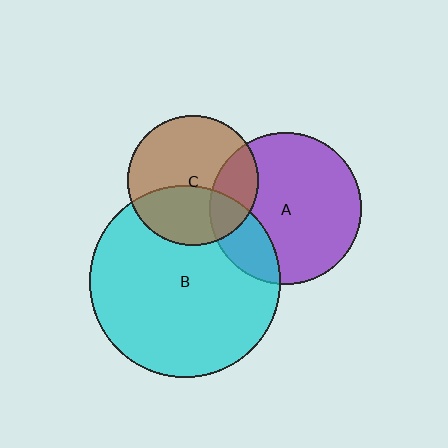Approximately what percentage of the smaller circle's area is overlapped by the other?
Approximately 20%.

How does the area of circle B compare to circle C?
Approximately 2.1 times.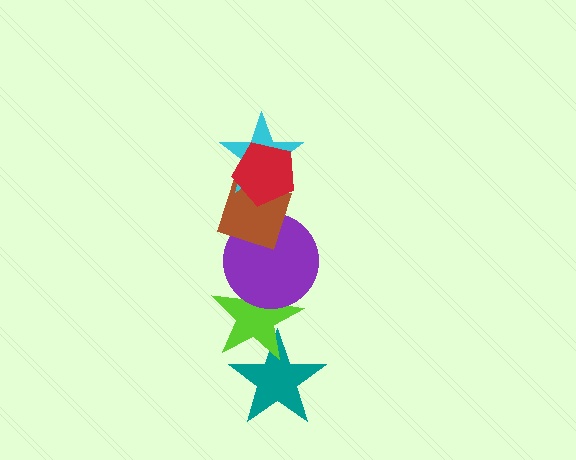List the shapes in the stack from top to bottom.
From top to bottom: the red pentagon, the cyan star, the brown diamond, the purple circle, the lime star, the teal star.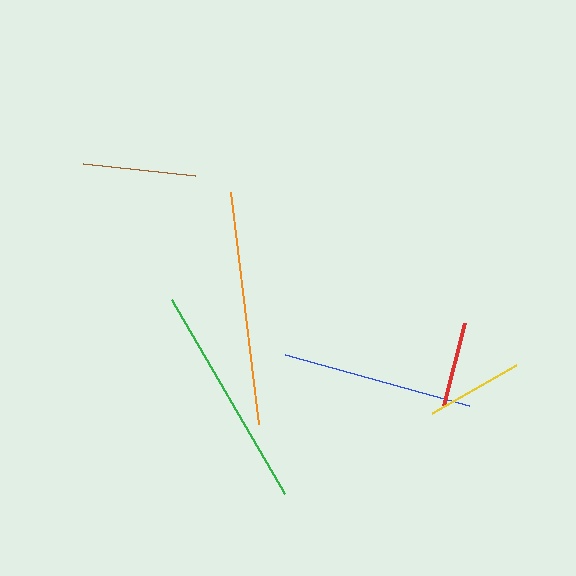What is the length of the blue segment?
The blue segment is approximately 191 pixels long.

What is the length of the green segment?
The green segment is approximately 224 pixels long.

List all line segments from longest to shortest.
From longest to shortest: orange, green, blue, brown, yellow, red.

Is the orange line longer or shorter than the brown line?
The orange line is longer than the brown line.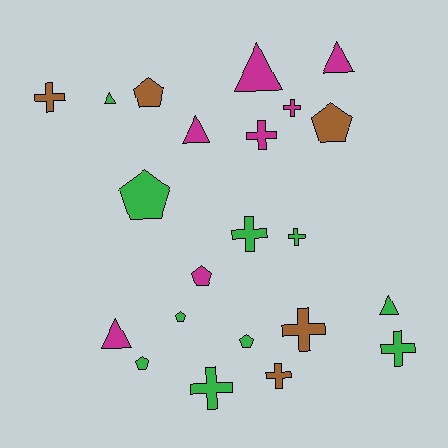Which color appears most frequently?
Green, with 10 objects.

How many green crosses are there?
There are 4 green crosses.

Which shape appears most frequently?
Cross, with 9 objects.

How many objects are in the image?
There are 22 objects.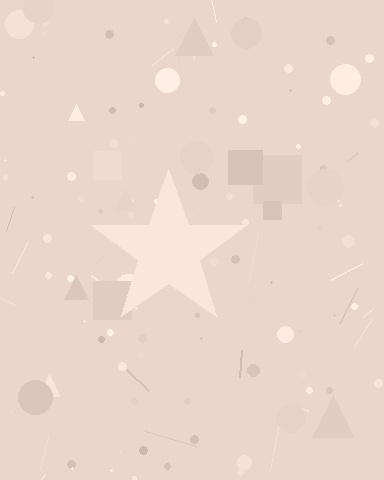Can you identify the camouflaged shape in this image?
The camouflaged shape is a star.